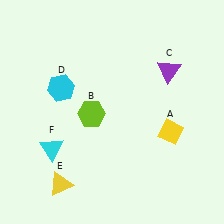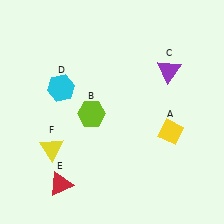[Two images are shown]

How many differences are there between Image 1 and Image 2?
There are 2 differences between the two images.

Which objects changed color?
E changed from yellow to red. F changed from cyan to yellow.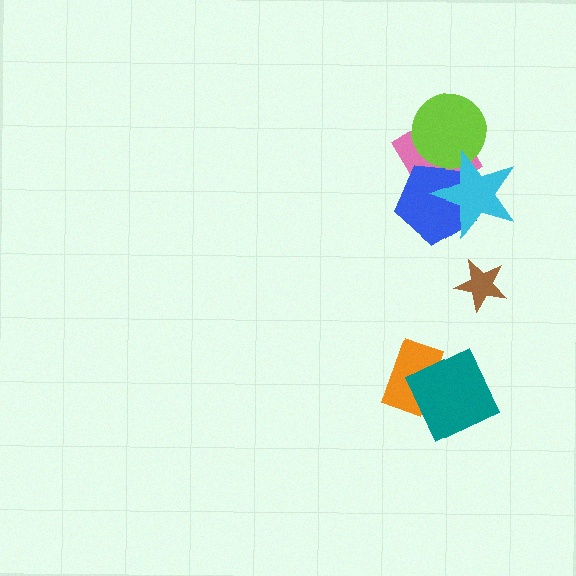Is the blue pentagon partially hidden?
Yes, it is partially covered by another shape.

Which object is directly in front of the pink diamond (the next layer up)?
The blue pentagon is directly in front of the pink diamond.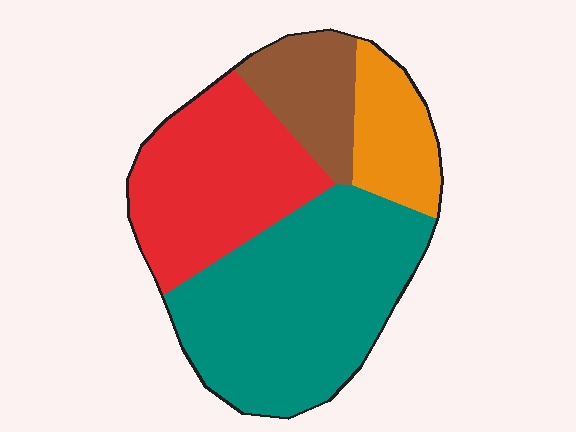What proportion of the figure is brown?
Brown covers roughly 15% of the figure.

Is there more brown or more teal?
Teal.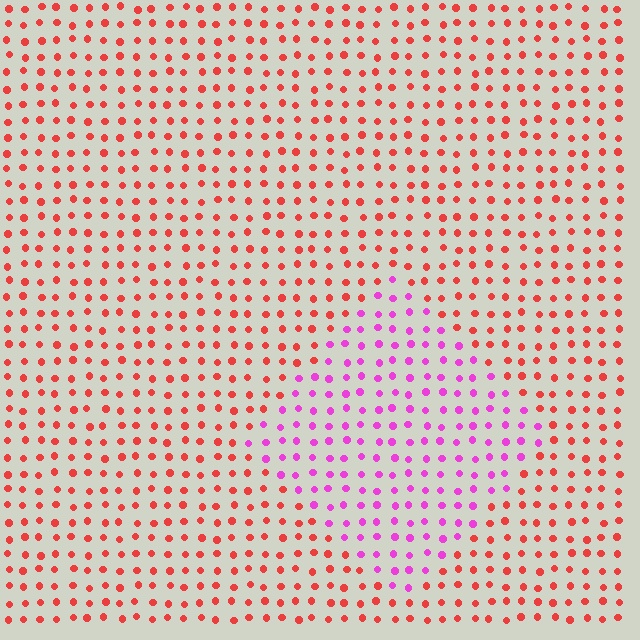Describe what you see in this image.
The image is filled with small red elements in a uniform arrangement. A diamond-shaped region is visible where the elements are tinted to a slightly different hue, forming a subtle color boundary.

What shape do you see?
I see a diamond.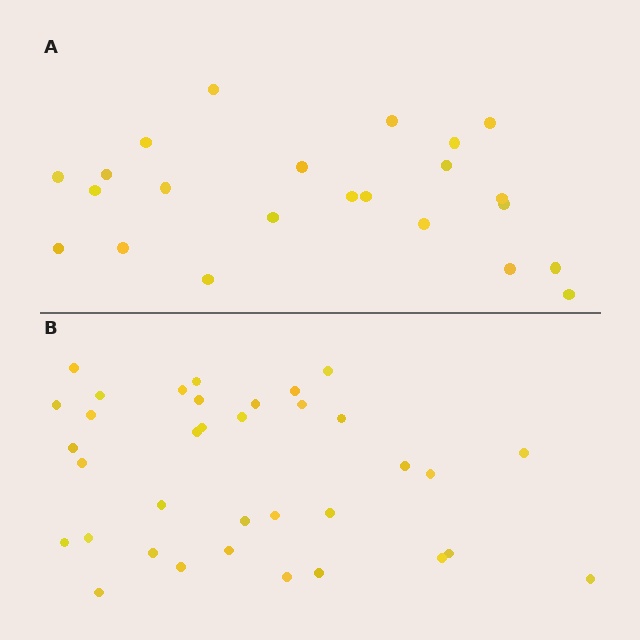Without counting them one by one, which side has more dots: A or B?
Region B (the bottom region) has more dots.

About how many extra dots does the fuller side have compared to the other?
Region B has roughly 12 or so more dots than region A.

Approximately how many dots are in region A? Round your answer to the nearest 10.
About 20 dots. (The exact count is 23, which rounds to 20.)